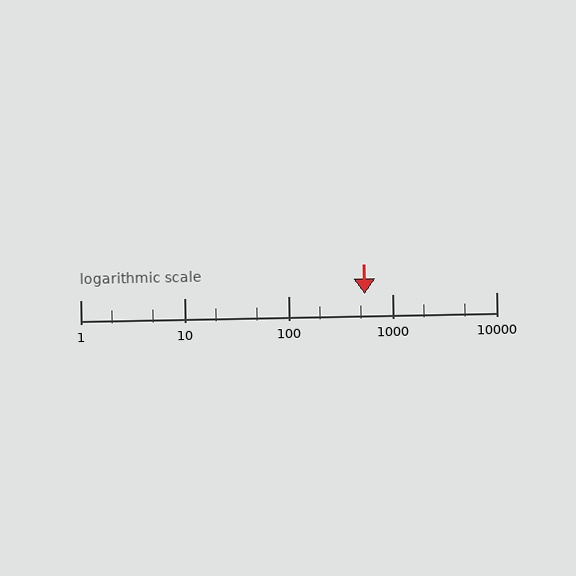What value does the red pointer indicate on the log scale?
The pointer indicates approximately 550.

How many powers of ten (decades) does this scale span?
The scale spans 4 decades, from 1 to 10000.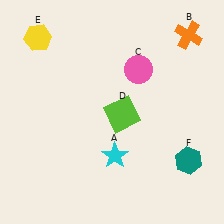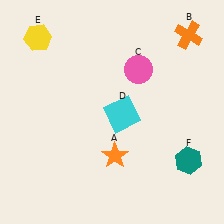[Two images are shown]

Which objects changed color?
A changed from cyan to orange. D changed from lime to cyan.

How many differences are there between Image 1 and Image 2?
There are 2 differences between the two images.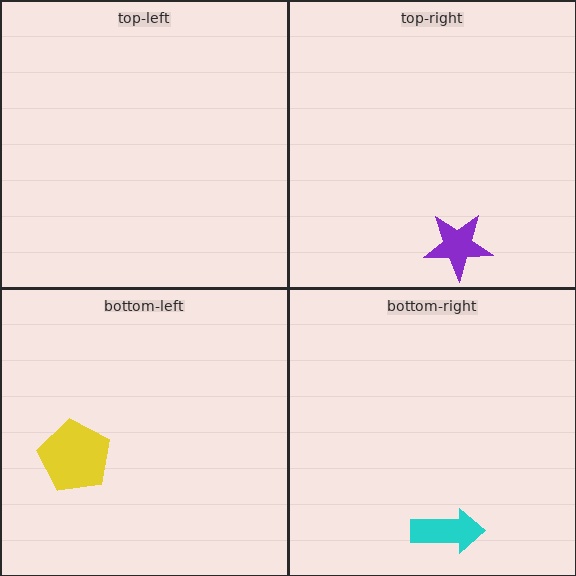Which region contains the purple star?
The top-right region.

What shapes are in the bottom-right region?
The cyan arrow.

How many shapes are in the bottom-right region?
1.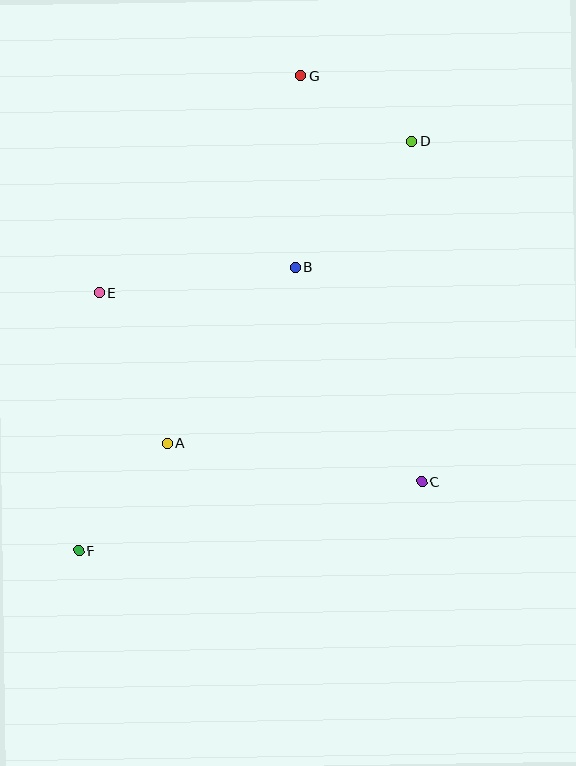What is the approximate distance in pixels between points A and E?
The distance between A and E is approximately 165 pixels.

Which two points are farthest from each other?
Points D and F are farthest from each other.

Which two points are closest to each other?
Points D and G are closest to each other.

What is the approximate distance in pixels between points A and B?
The distance between A and B is approximately 218 pixels.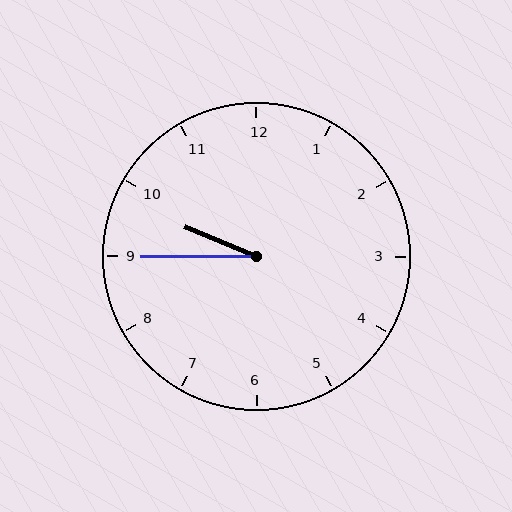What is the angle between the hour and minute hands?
Approximately 22 degrees.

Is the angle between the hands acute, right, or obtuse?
It is acute.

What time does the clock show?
9:45.